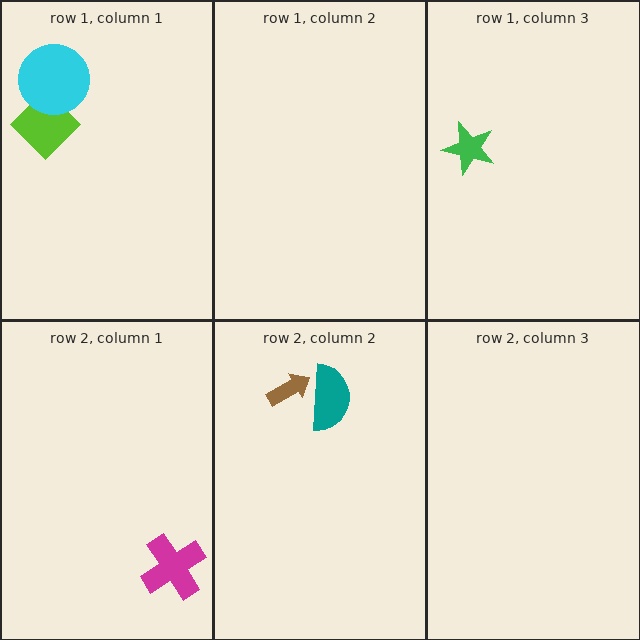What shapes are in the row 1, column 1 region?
The lime diamond, the cyan circle.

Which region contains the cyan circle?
The row 1, column 1 region.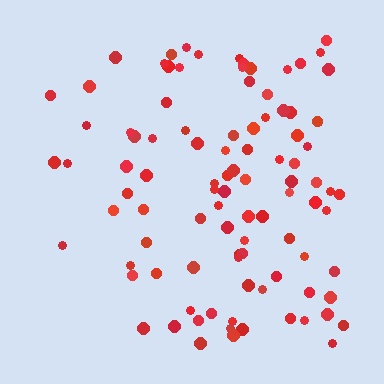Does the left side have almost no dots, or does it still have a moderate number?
Still a moderate number, just noticeably fewer than the right.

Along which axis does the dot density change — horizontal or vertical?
Horizontal.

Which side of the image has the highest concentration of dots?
The right.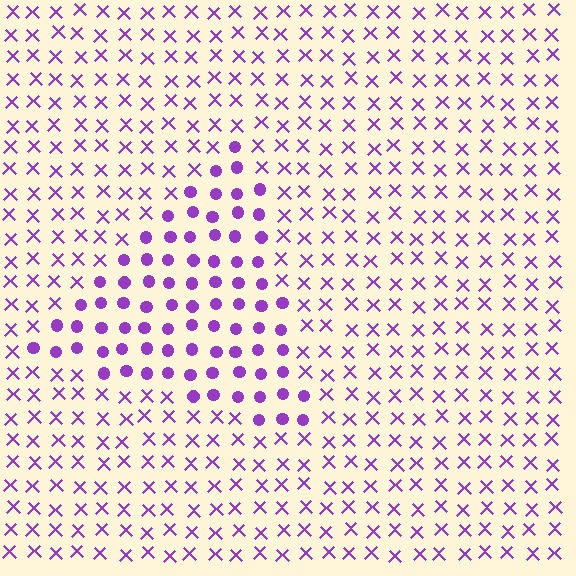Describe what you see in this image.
The image is filled with small purple elements arranged in a uniform grid. A triangle-shaped region contains circles, while the surrounding area contains X marks. The boundary is defined purely by the change in element shape.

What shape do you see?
I see a triangle.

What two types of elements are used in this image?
The image uses circles inside the triangle region and X marks outside it.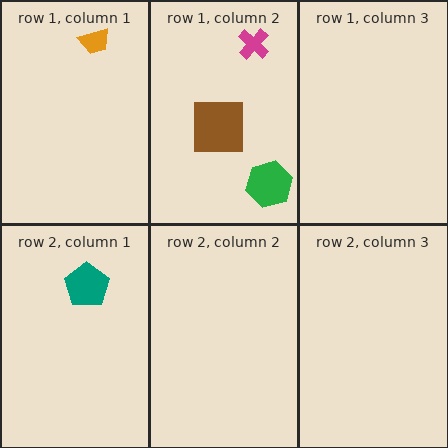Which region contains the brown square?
The row 1, column 2 region.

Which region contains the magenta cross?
The row 1, column 2 region.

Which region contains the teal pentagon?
The row 2, column 1 region.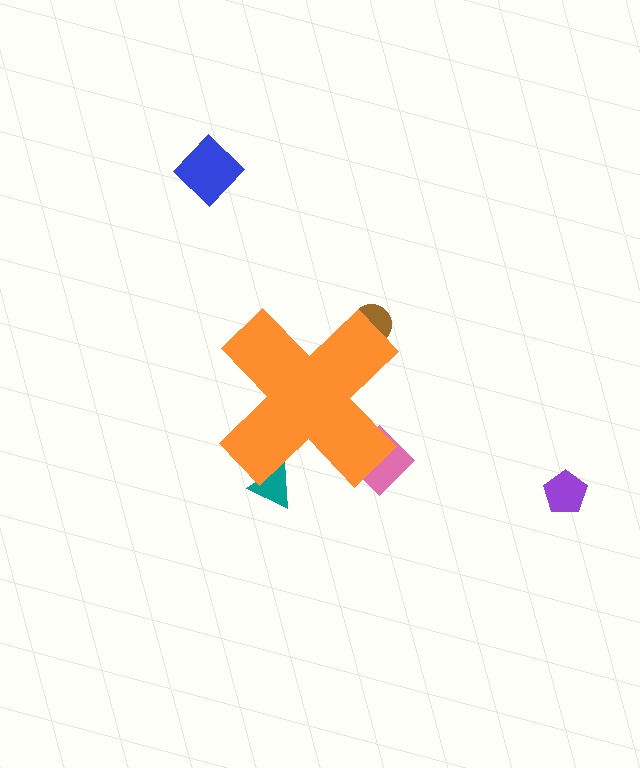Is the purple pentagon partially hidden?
No, the purple pentagon is fully visible.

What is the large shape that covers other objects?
An orange cross.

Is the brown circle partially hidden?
Yes, the brown circle is partially hidden behind the orange cross.